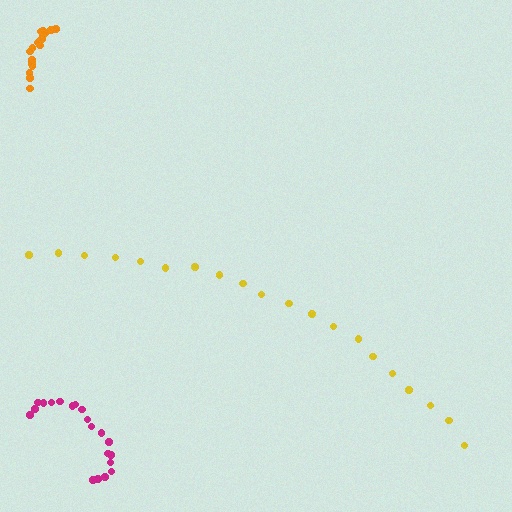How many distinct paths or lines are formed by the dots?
There are 3 distinct paths.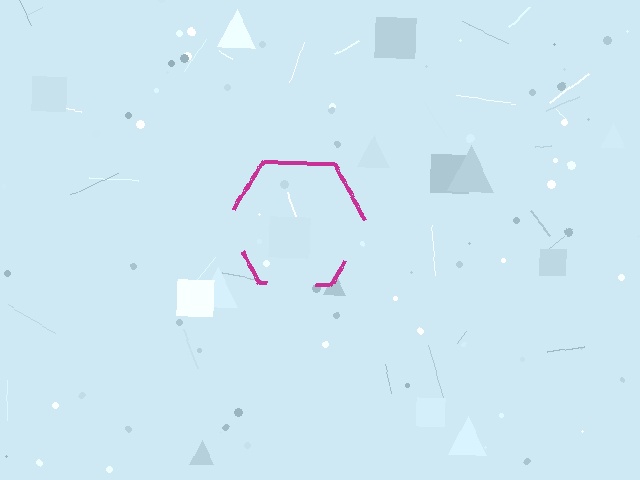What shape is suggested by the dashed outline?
The dashed outline suggests a hexagon.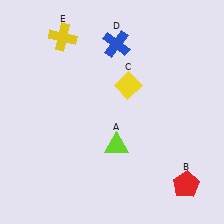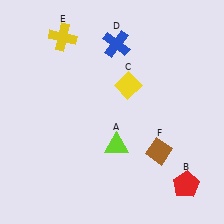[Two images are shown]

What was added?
A brown diamond (F) was added in Image 2.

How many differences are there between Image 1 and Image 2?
There is 1 difference between the two images.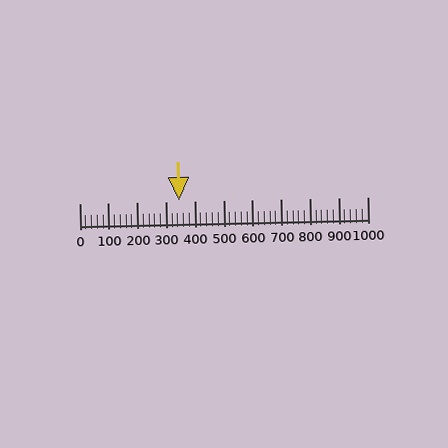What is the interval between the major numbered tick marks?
The major tick marks are spaced 100 units apart.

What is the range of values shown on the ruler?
The ruler shows values from 0 to 1000.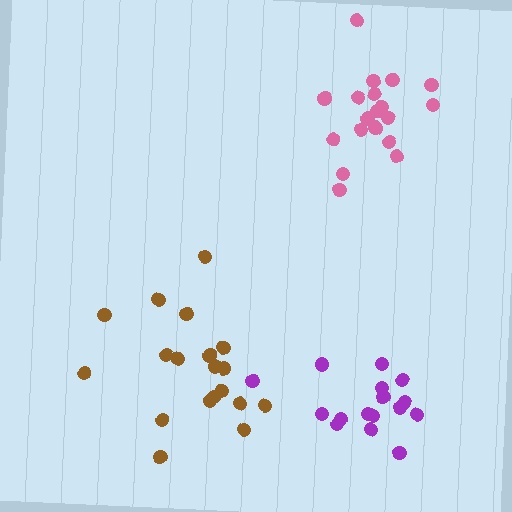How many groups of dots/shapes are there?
There are 3 groups.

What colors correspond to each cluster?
The clusters are colored: pink, brown, purple.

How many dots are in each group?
Group 1: 19 dots, Group 2: 19 dots, Group 3: 16 dots (54 total).